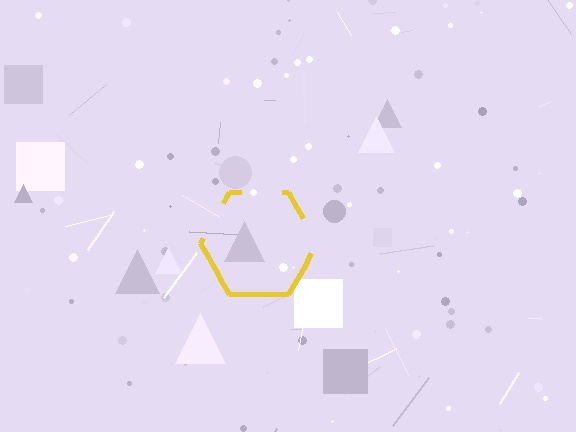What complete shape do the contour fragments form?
The contour fragments form a hexagon.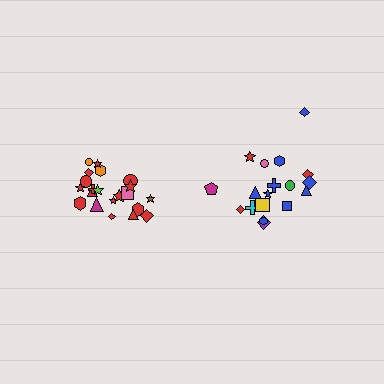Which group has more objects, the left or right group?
The left group.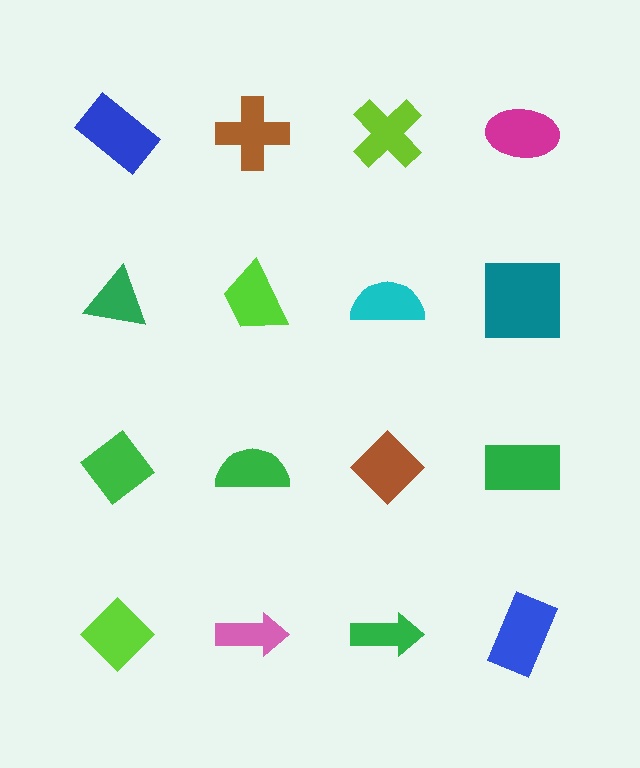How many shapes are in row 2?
4 shapes.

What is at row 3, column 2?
A green semicircle.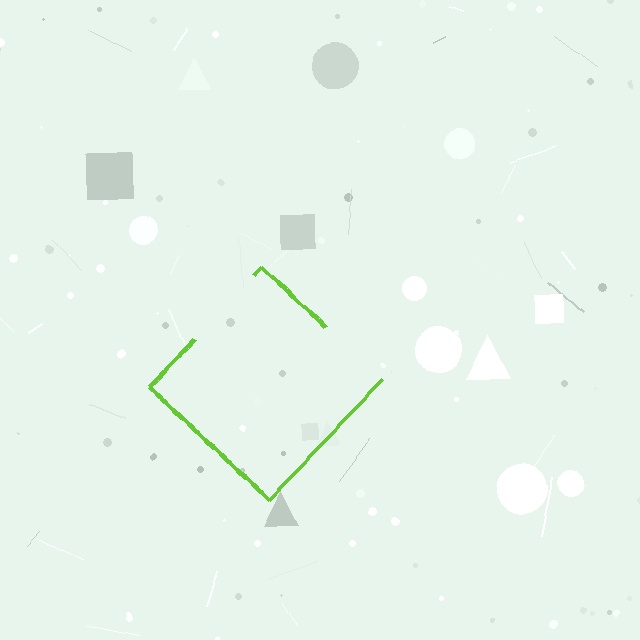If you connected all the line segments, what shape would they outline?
They would outline a diamond.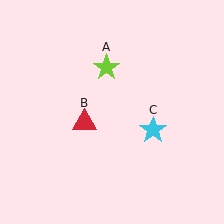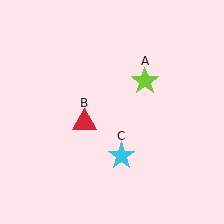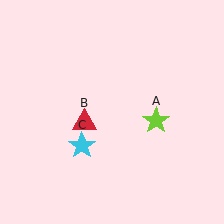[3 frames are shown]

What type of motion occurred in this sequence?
The lime star (object A), cyan star (object C) rotated clockwise around the center of the scene.